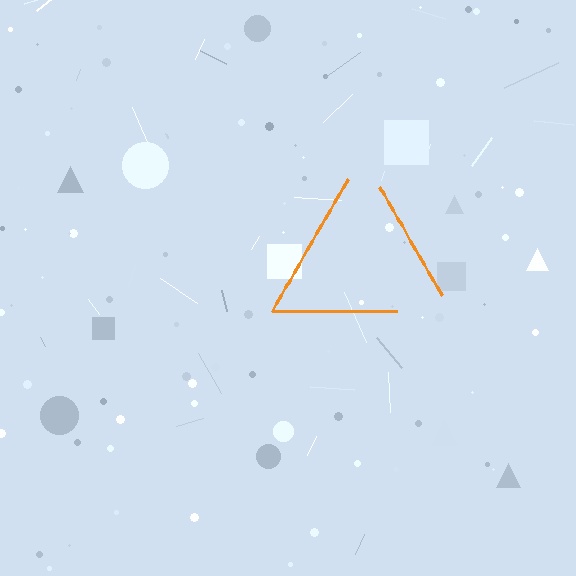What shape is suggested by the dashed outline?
The dashed outline suggests a triangle.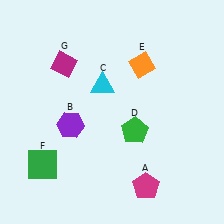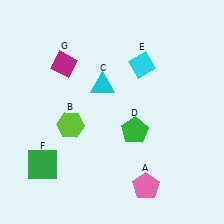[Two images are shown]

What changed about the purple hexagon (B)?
In Image 1, B is purple. In Image 2, it changed to lime.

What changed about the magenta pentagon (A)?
In Image 1, A is magenta. In Image 2, it changed to pink.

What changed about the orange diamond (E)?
In Image 1, E is orange. In Image 2, it changed to cyan.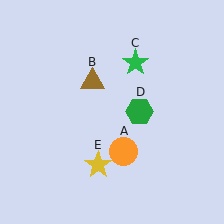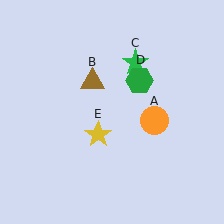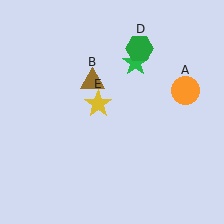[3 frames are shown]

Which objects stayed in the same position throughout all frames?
Brown triangle (object B) and green star (object C) remained stationary.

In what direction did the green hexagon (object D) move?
The green hexagon (object D) moved up.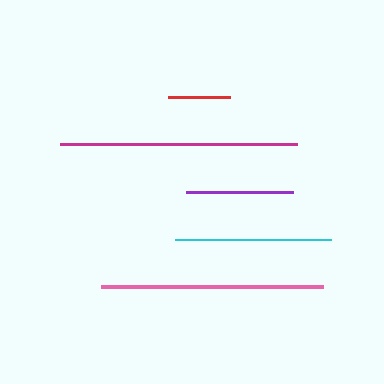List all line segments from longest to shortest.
From longest to shortest: magenta, pink, cyan, purple, red.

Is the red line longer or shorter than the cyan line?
The cyan line is longer than the red line.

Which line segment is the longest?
The magenta line is the longest at approximately 237 pixels.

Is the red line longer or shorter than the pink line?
The pink line is longer than the red line.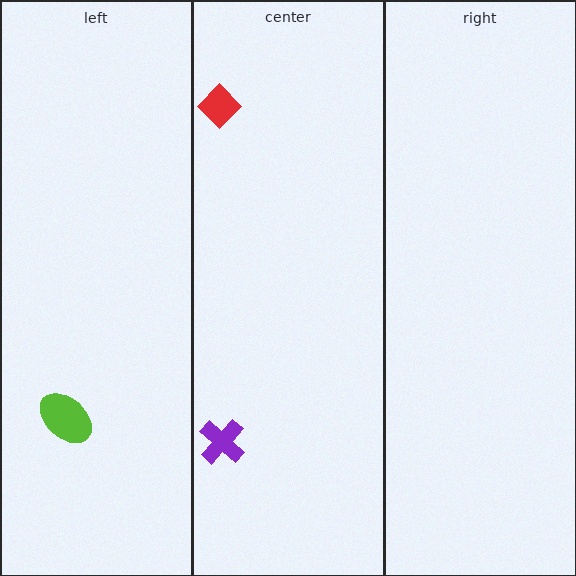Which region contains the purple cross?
The center region.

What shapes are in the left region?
The lime ellipse.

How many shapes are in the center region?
2.